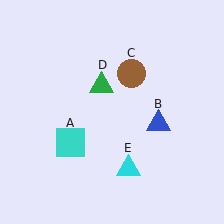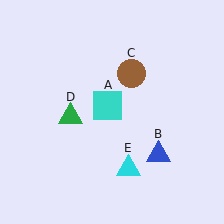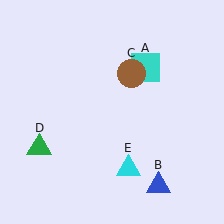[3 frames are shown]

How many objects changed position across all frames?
3 objects changed position: cyan square (object A), blue triangle (object B), green triangle (object D).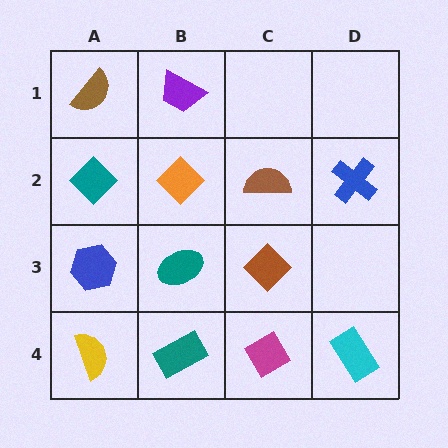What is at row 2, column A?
A teal diamond.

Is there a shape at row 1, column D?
No, that cell is empty.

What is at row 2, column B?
An orange diamond.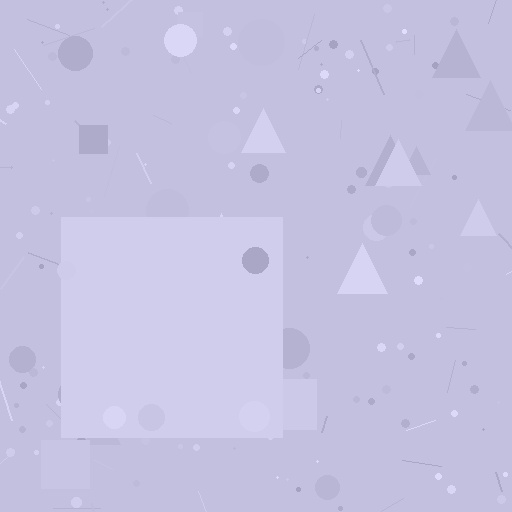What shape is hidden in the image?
A square is hidden in the image.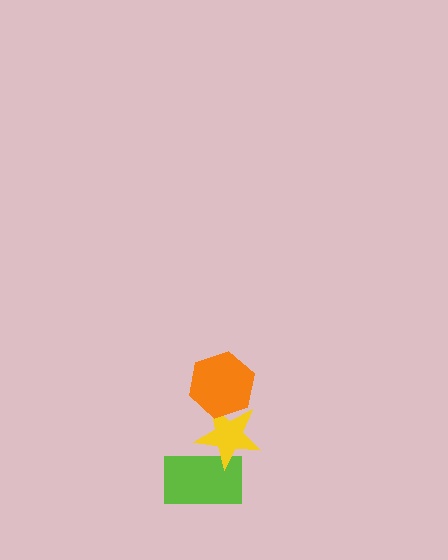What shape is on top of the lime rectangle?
The yellow star is on top of the lime rectangle.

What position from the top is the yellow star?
The yellow star is 2nd from the top.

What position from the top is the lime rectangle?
The lime rectangle is 3rd from the top.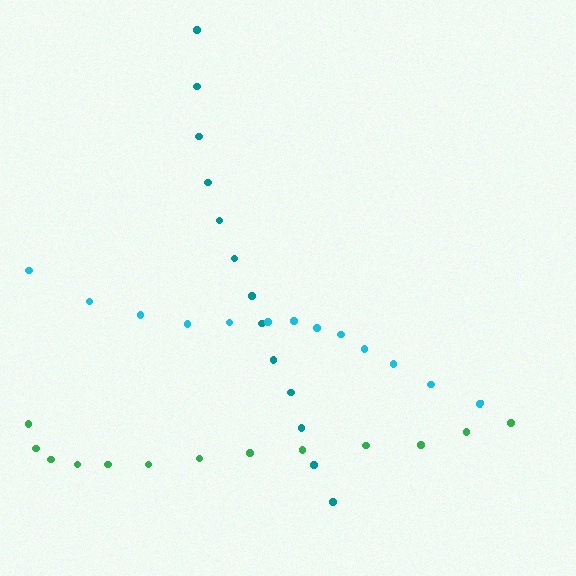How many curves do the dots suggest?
There are 3 distinct paths.